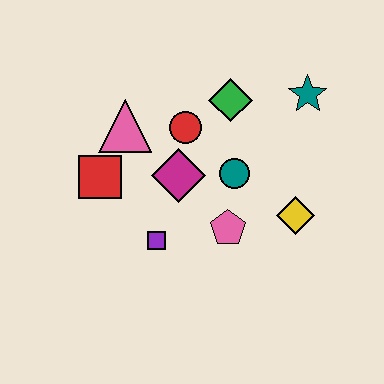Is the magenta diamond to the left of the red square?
No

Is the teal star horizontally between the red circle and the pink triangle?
No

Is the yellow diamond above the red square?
No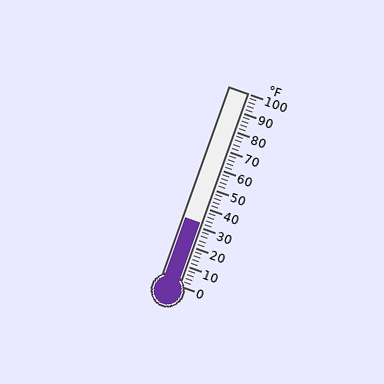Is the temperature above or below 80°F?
The temperature is below 80°F.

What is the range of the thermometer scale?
The thermometer scale ranges from 0°F to 100°F.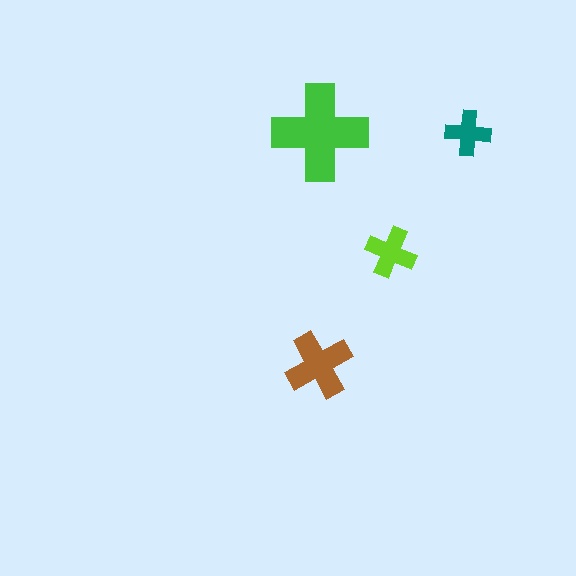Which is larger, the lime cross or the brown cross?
The brown one.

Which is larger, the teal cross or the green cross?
The green one.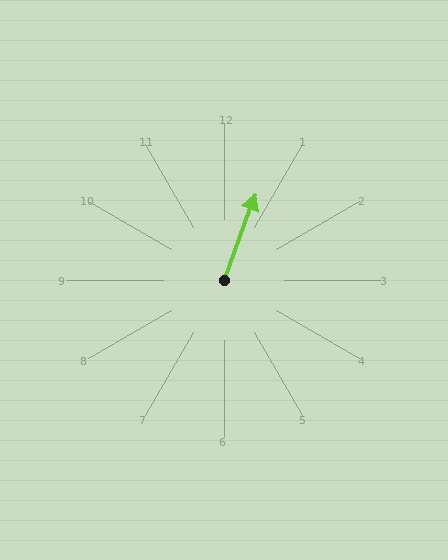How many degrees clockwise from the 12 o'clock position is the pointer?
Approximately 20 degrees.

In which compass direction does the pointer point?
North.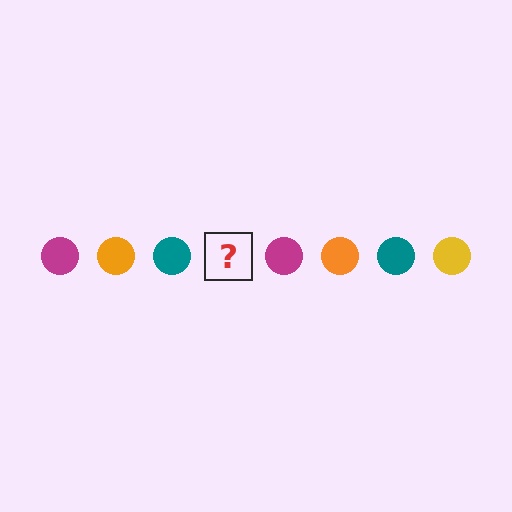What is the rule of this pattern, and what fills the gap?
The rule is that the pattern cycles through magenta, orange, teal, yellow circles. The gap should be filled with a yellow circle.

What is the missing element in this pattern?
The missing element is a yellow circle.